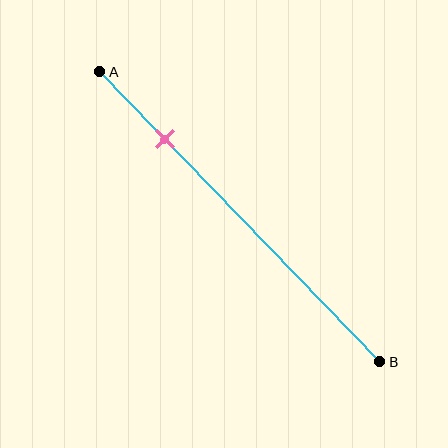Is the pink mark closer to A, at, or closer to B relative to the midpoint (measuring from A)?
The pink mark is closer to point A than the midpoint of segment AB.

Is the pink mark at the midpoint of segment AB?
No, the mark is at about 25% from A, not at the 50% midpoint.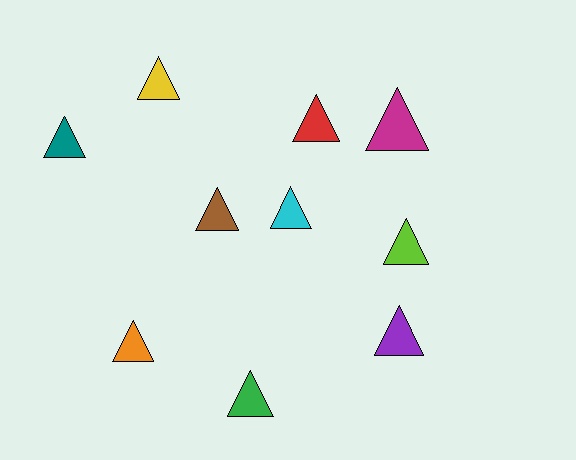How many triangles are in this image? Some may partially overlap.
There are 10 triangles.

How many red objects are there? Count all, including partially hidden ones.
There is 1 red object.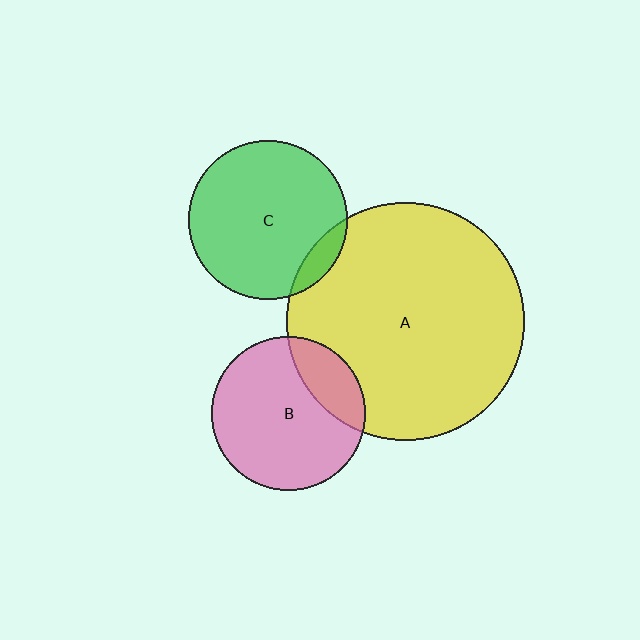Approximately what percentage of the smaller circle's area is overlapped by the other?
Approximately 20%.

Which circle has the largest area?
Circle A (yellow).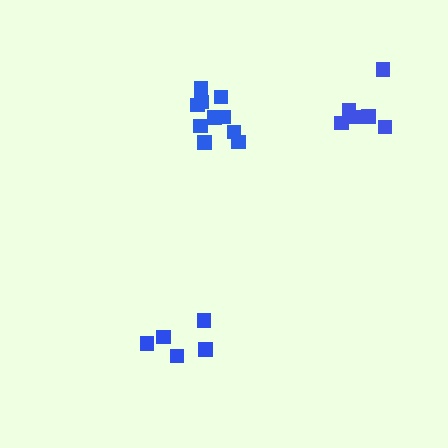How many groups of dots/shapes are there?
There are 3 groups.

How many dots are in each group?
Group 1: 6 dots, Group 2: 10 dots, Group 3: 5 dots (21 total).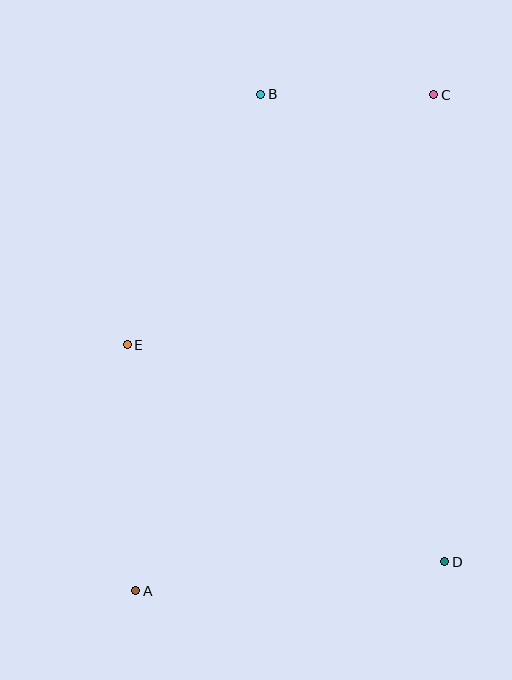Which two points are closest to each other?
Points B and C are closest to each other.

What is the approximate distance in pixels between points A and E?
The distance between A and E is approximately 246 pixels.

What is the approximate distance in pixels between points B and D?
The distance between B and D is approximately 503 pixels.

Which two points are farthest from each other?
Points A and C are farthest from each other.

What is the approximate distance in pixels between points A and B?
The distance between A and B is approximately 512 pixels.